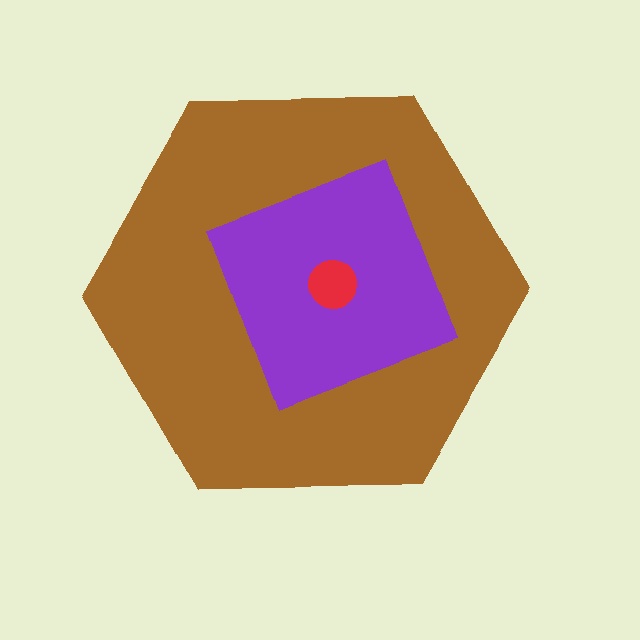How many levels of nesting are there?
3.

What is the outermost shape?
The brown hexagon.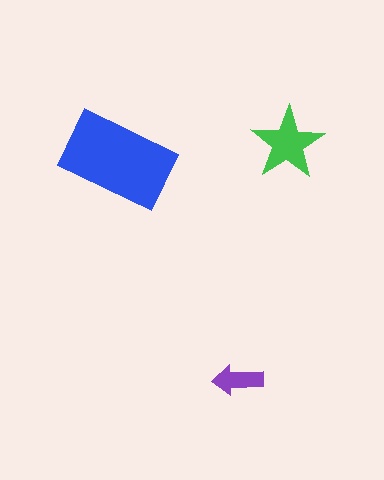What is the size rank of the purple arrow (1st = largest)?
3rd.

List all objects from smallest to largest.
The purple arrow, the green star, the blue rectangle.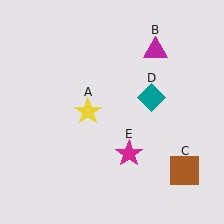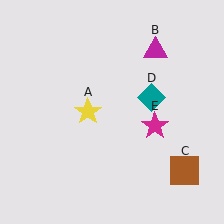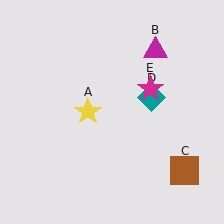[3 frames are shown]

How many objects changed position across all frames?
1 object changed position: magenta star (object E).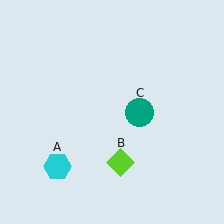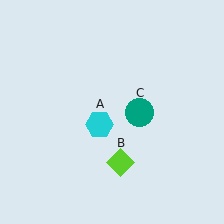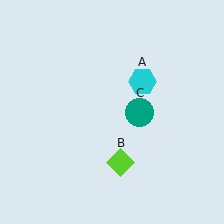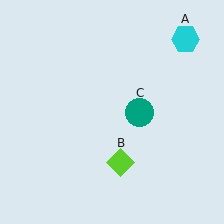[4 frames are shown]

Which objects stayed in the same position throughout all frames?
Lime diamond (object B) and teal circle (object C) remained stationary.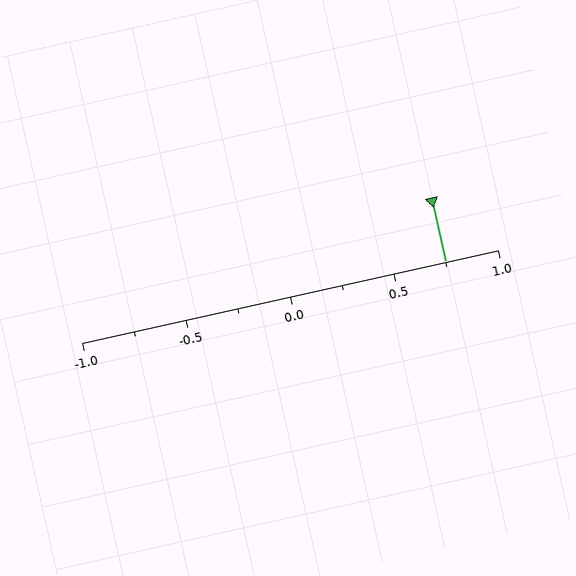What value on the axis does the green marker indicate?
The marker indicates approximately 0.75.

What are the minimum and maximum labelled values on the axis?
The axis runs from -1.0 to 1.0.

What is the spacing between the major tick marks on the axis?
The major ticks are spaced 0.5 apart.